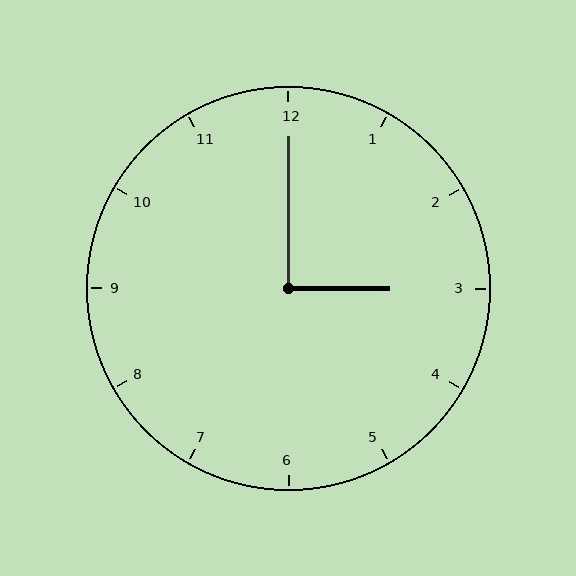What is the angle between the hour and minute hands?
Approximately 90 degrees.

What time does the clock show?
3:00.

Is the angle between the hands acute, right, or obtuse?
It is right.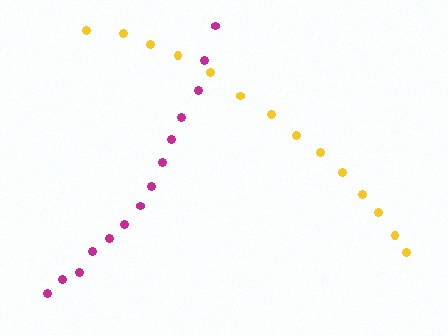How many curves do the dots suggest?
There are 2 distinct paths.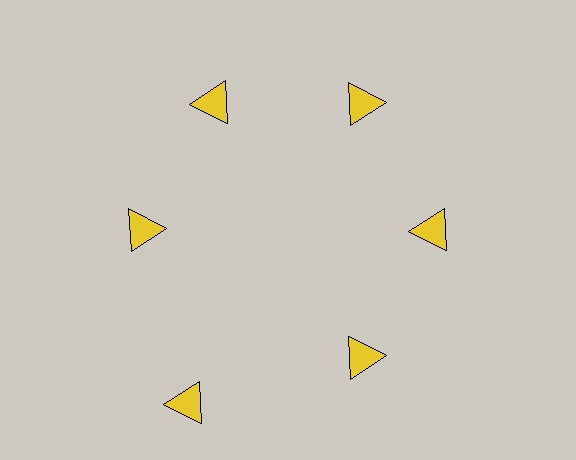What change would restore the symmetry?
The symmetry would be restored by moving it inward, back onto the ring so that all 6 triangles sit at equal angles and equal distance from the center.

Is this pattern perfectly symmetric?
No. The 6 yellow triangles are arranged in a ring, but one element near the 7 o'clock position is pushed outward from the center, breaking the 6-fold rotational symmetry.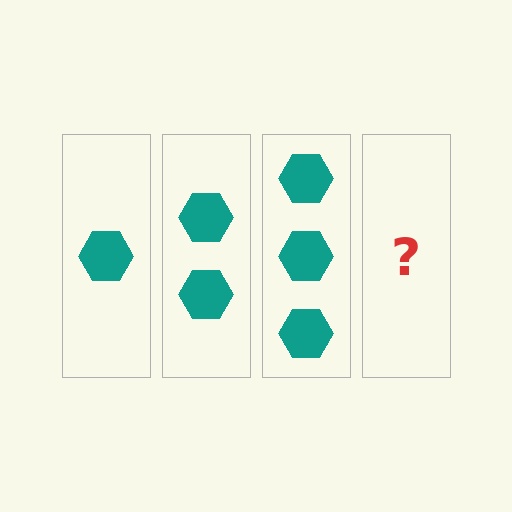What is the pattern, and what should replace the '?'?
The pattern is that each step adds one more hexagon. The '?' should be 4 hexagons.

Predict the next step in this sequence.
The next step is 4 hexagons.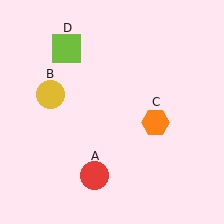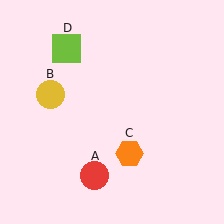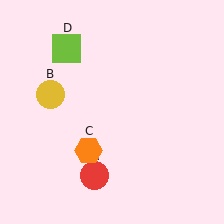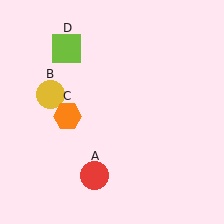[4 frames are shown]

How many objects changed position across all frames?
1 object changed position: orange hexagon (object C).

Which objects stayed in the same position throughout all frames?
Red circle (object A) and yellow circle (object B) and lime square (object D) remained stationary.